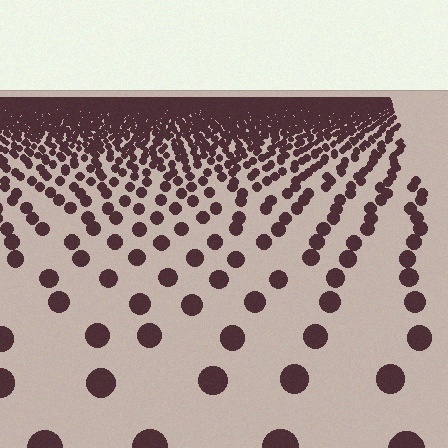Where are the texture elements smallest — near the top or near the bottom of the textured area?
Near the top.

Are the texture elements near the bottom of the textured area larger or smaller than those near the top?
Larger. Near the bottom, elements are closer to the viewer and appear at a bigger on-screen size.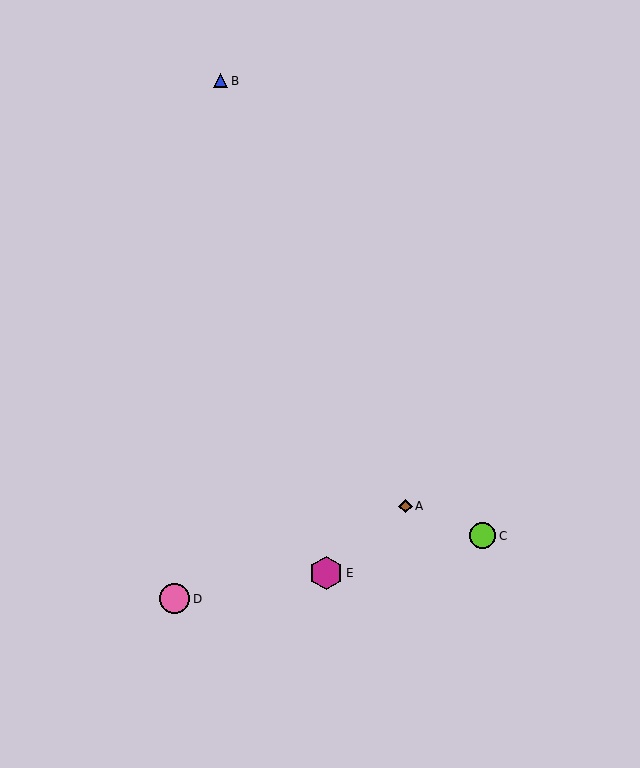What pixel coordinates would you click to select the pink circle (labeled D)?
Click at (175, 599) to select the pink circle D.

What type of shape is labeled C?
Shape C is a lime circle.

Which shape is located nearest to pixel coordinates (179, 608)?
The pink circle (labeled D) at (175, 599) is nearest to that location.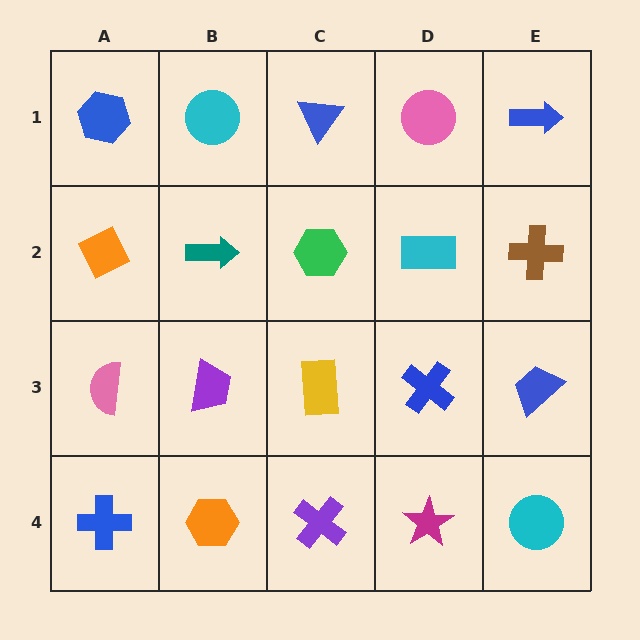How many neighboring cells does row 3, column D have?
4.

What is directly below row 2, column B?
A purple trapezoid.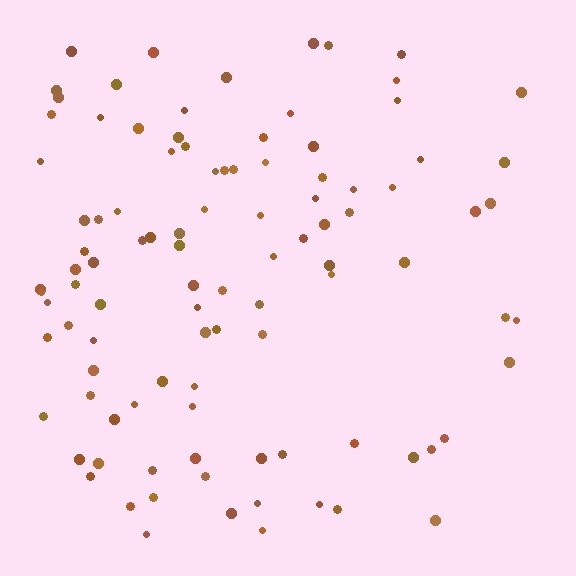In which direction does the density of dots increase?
From right to left, with the left side densest.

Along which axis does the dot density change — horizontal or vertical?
Horizontal.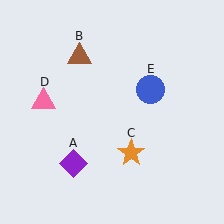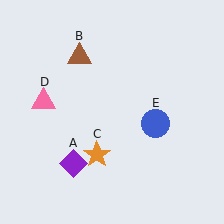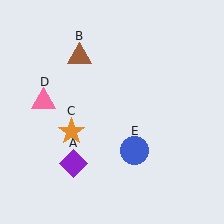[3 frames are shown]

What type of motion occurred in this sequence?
The orange star (object C), blue circle (object E) rotated clockwise around the center of the scene.